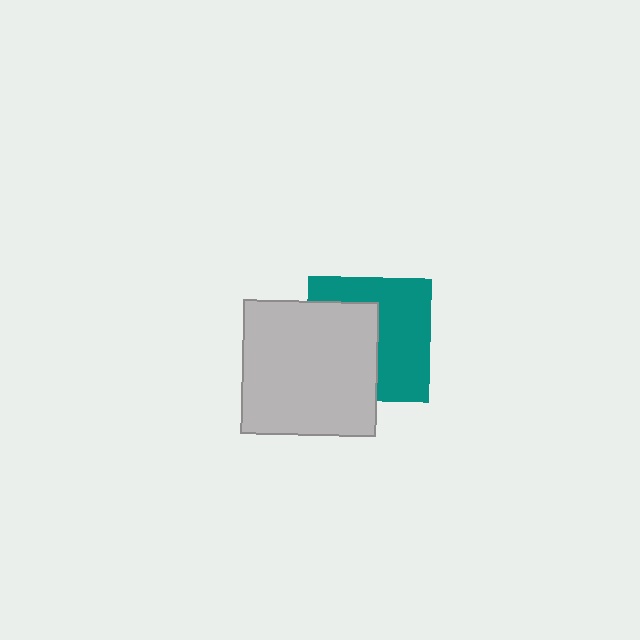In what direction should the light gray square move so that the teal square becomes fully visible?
The light gray square should move left. That is the shortest direction to clear the overlap and leave the teal square fully visible.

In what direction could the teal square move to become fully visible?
The teal square could move right. That would shift it out from behind the light gray square entirely.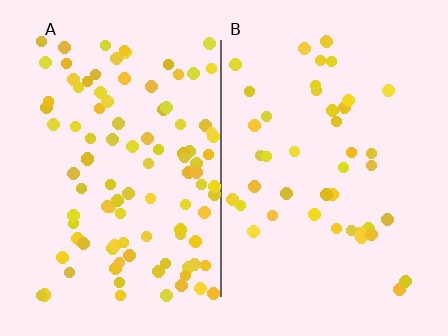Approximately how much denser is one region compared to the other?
Approximately 2.5× — region A over region B.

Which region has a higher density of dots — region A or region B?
A (the left).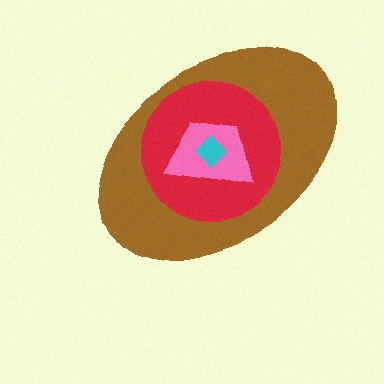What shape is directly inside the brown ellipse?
The red circle.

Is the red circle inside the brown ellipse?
Yes.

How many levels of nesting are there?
4.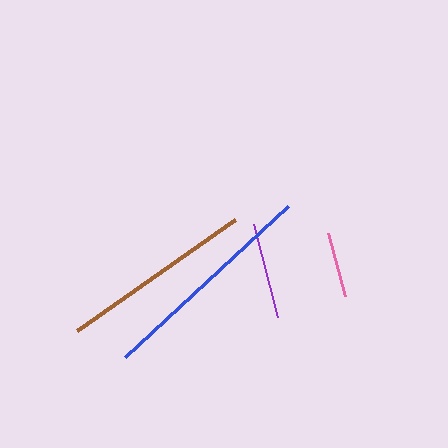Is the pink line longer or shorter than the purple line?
The purple line is longer than the pink line.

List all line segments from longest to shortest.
From longest to shortest: blue, brown, purple, pink.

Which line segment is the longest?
The blue line is the longest at approximately 222 pixels.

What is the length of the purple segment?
The purple segment is approximately 96 pixels long.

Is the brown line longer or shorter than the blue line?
The blue line is longer than the brown line.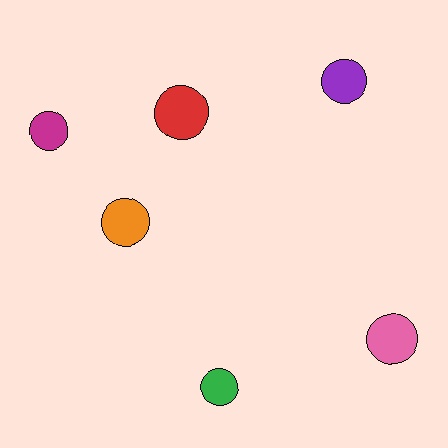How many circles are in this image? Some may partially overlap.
There are 6 circles.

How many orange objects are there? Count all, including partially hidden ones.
There is 1 orange object.